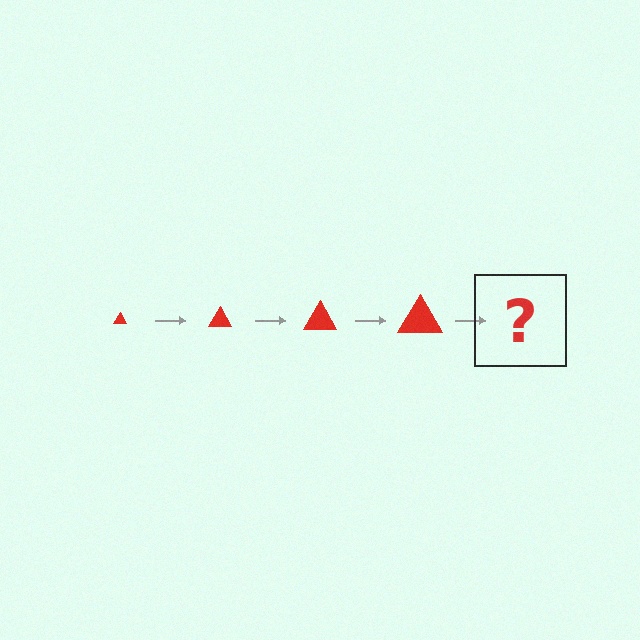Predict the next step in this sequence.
The next step is a red triangle, larger than the previous one.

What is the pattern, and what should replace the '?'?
The pattern is that the triangle gets progressively larger each step. The '?' should be a red triangle, larger than the previous one.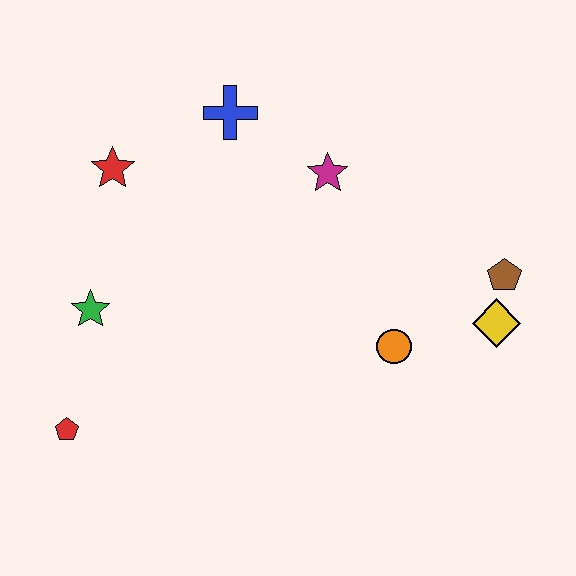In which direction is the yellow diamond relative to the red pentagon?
The yellow diamond is to the right of the red pentagon.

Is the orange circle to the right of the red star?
Yes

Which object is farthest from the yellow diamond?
The red pentagon is farthest from the yellow diamond.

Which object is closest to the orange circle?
The yellow diamond is closest to the orange circle.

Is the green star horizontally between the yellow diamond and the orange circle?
No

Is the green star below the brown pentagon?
Yes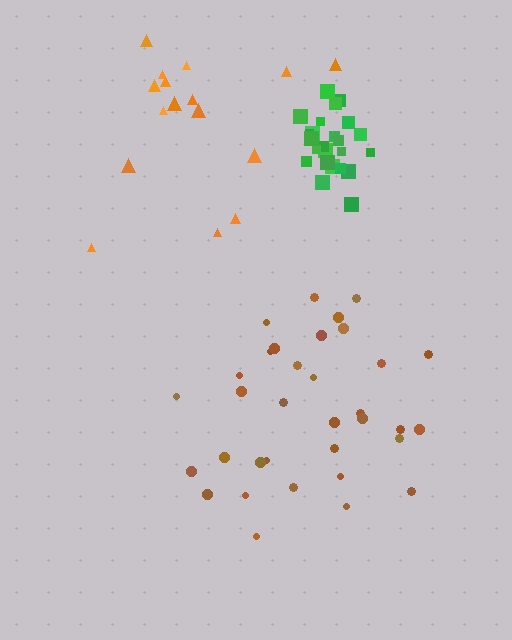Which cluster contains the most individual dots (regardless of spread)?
Brown (34).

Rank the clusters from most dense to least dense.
green, brown, orange.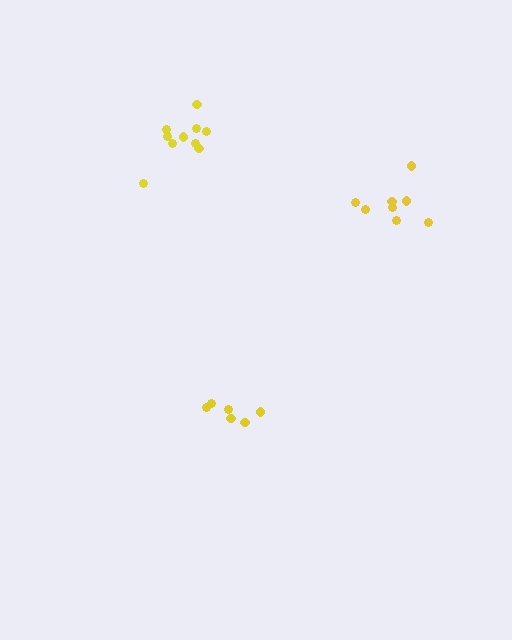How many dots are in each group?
Group 1: 6 dots, Group 2: 8 dots, Group 3: 10 dots (24 total).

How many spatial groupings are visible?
There are 3 spatial groupings.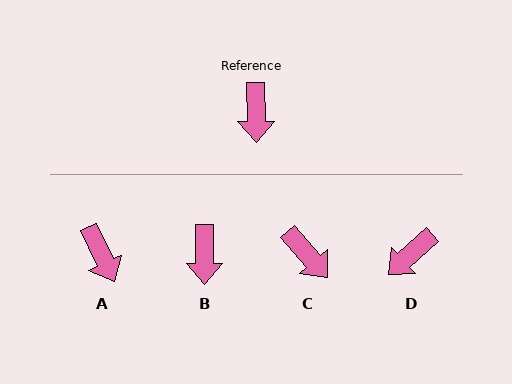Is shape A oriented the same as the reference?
No, it is off by about 25 degrees.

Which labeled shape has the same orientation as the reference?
B.